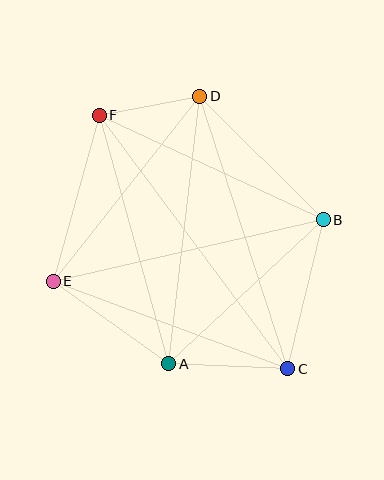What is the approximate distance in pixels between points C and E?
The distance between C and E is approximately 250 pixels.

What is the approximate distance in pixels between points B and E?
The distance between B and E is approximately 277 pixels.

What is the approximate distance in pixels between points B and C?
The distance between B and C is approximately 153 pixels.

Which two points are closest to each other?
Points D and F are closest to each other.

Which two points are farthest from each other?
Points C and F are farthest from each other.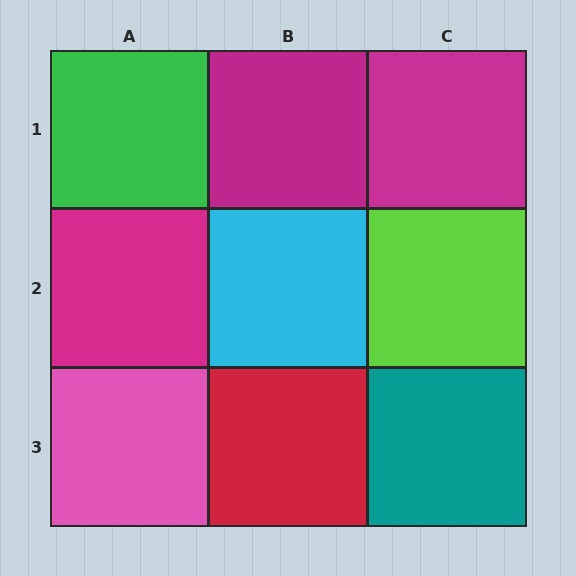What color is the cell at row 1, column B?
Magenta.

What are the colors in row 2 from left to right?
Magenta, cyan, lime.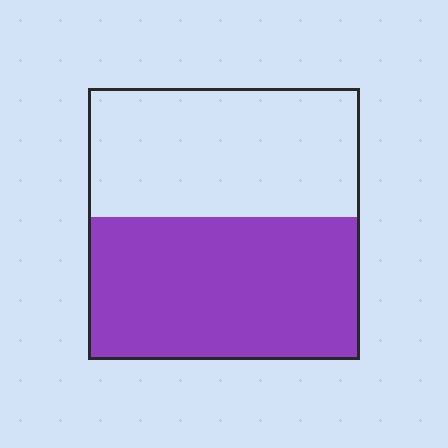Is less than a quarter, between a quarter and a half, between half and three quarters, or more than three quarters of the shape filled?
Between half and three quarters.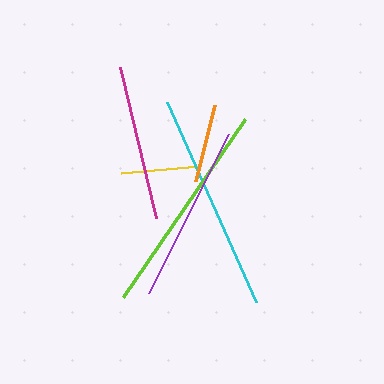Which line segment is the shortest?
The orange line is the shortest at approximately 79 pixels.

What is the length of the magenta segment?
The magenta segment is approximately 155 pixels long.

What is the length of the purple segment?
The purple segment is approximately 178 pixels long.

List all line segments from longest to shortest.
From longest to shortest: cyan, lime, purple, magenta, yellow, orange.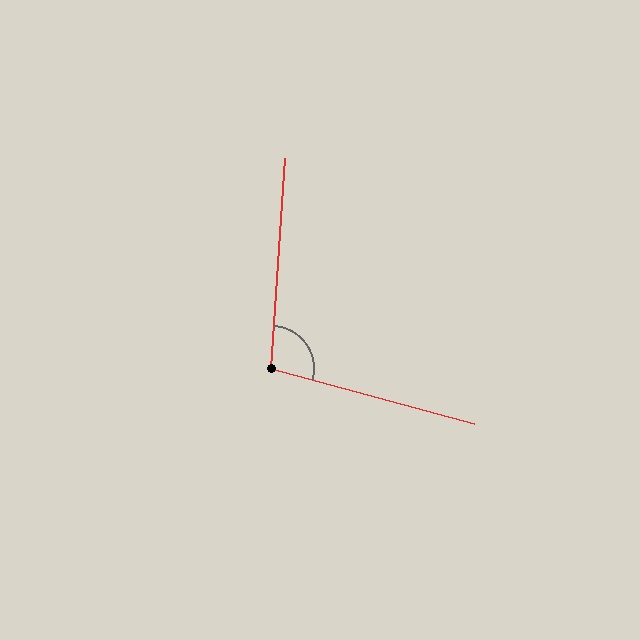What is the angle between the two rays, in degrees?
Approximately 101 degrees.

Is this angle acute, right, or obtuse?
It is obtuse.